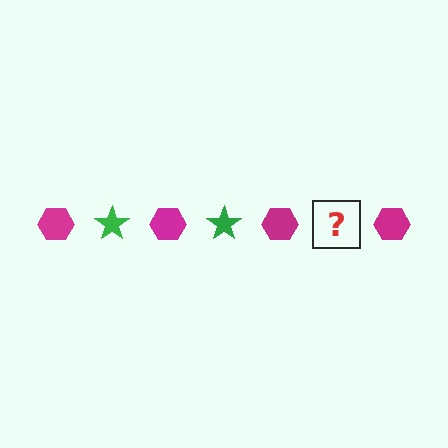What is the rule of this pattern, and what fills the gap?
The rule is that the pattern alternates between magenta hexagon and green star. The gap should be filled with a green star.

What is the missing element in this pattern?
The missing element is a green star.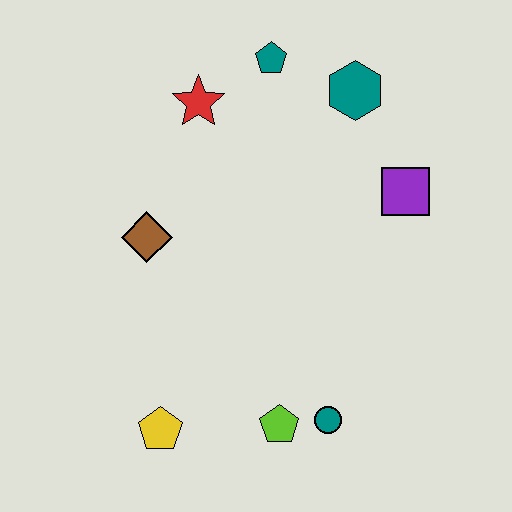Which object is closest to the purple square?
The teal hexagon is closest to the purple square.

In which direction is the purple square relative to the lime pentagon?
The purple square is above the lime pentagon.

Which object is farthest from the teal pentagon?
The yellow pentagon is farthest from the teal pentagon.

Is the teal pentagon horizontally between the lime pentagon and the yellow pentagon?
Yes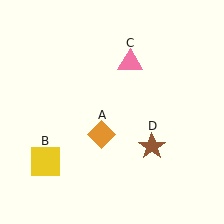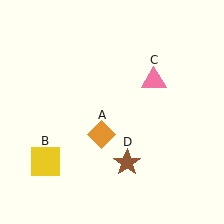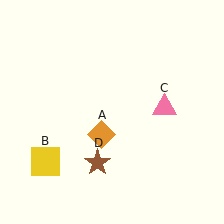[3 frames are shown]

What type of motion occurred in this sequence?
The pink triangle (object C), brown star (object D) rotated clockwise around the center of the scene.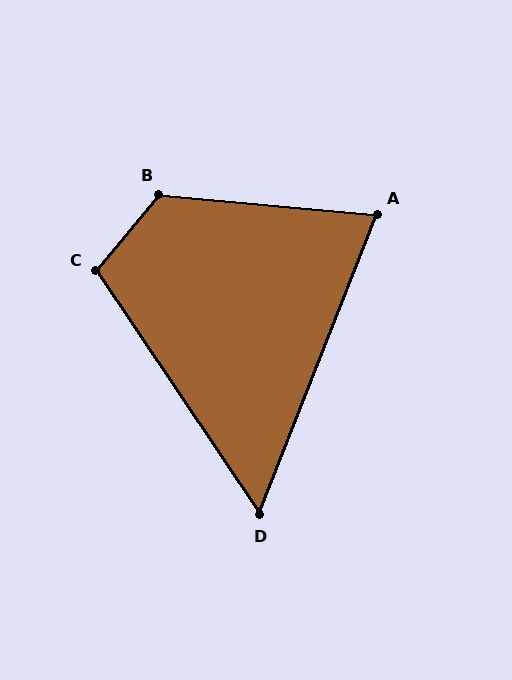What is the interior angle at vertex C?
Approximately 106 degrees (obtuse).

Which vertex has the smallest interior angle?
D, at approximately 55 degrees.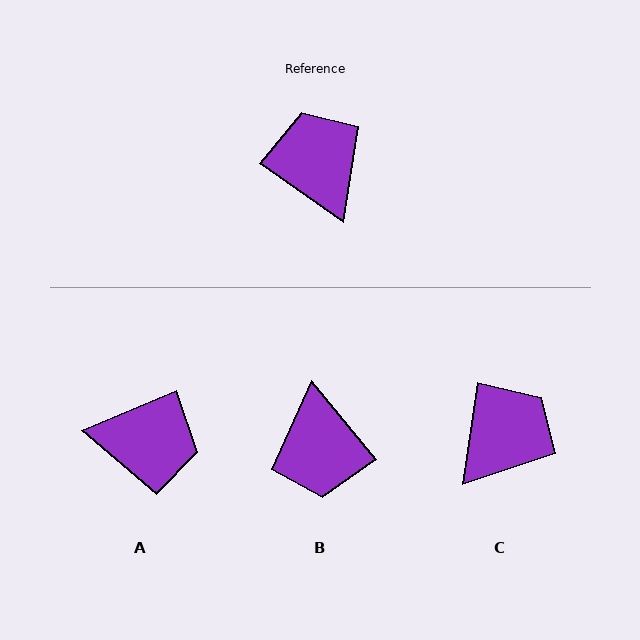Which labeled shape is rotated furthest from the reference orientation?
B, about 165 degrees away.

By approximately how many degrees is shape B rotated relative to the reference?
Approximately 165 degrees counter-clockwise.